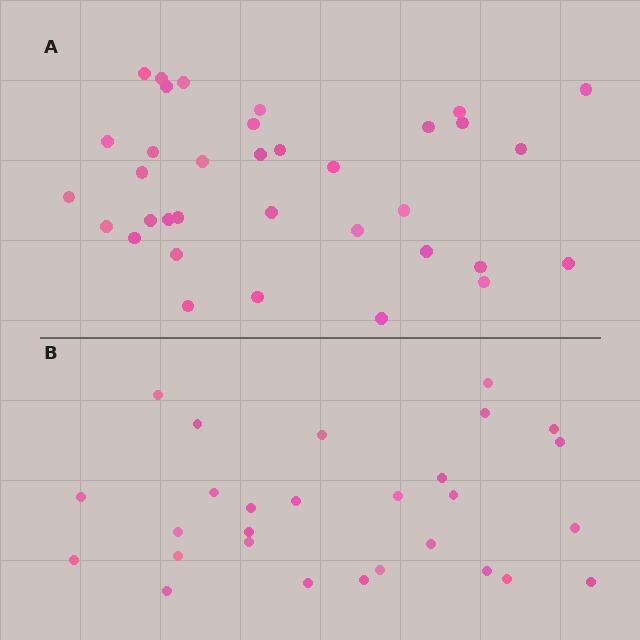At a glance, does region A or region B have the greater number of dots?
Region A (the top region) has more dots.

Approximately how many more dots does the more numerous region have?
Region A has roughly 8 or so more dots than region B.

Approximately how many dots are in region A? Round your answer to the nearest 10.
About 40 dots. (The exact count is 35, which rounds to 40.)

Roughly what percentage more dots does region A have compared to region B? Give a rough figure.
About 25% more.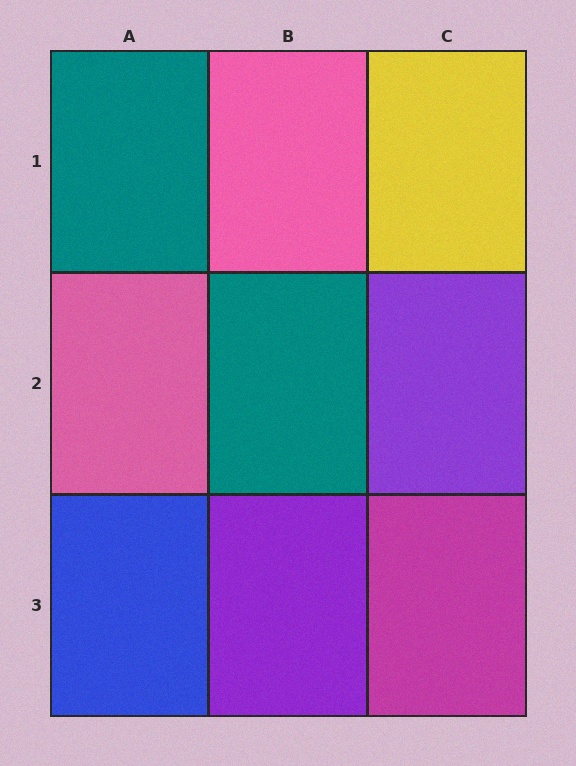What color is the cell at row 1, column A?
Teal.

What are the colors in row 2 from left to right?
Pink, teal, purple.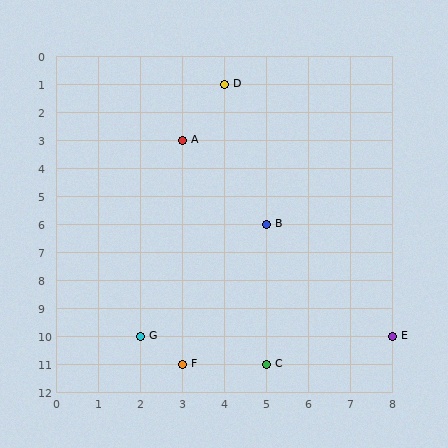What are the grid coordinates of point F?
Point F is at grid coordinates (3, 11).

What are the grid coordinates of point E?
Point E is at grid coordinates (8, 10).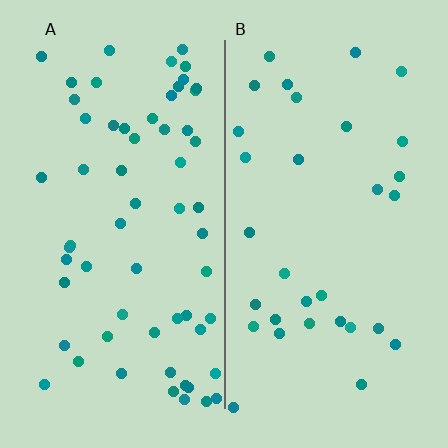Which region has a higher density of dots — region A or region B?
A (the left).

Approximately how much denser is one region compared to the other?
Approximately 1.9× — region A over region B.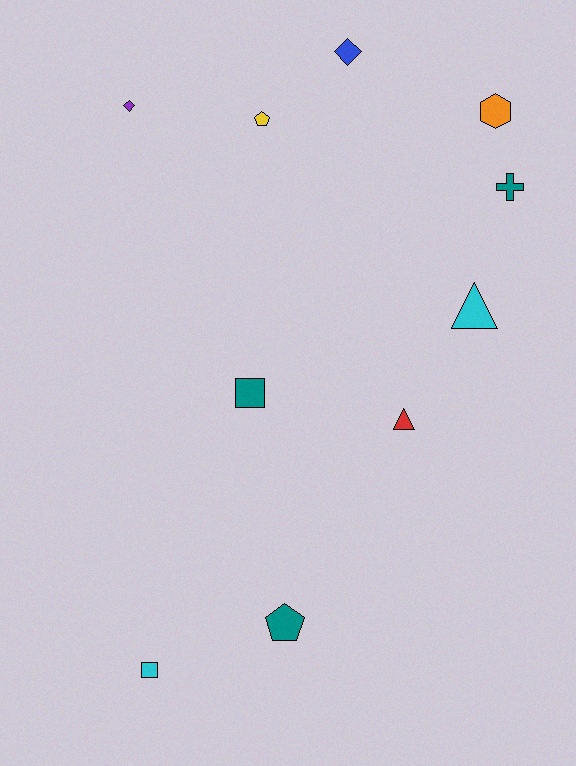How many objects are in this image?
There are 10 objects.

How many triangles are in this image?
There are 2 triangles.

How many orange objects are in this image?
There is 1 orange object.